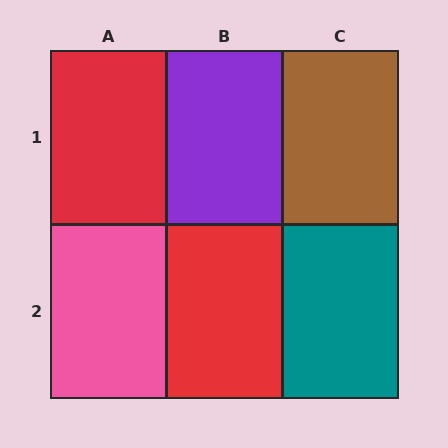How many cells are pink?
1 cell is pink.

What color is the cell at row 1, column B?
Purple.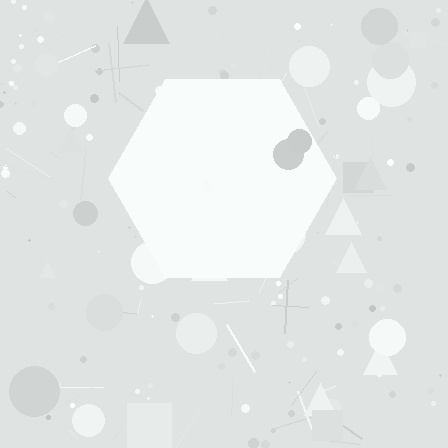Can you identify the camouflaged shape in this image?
The camouflaged shape is a hexagon.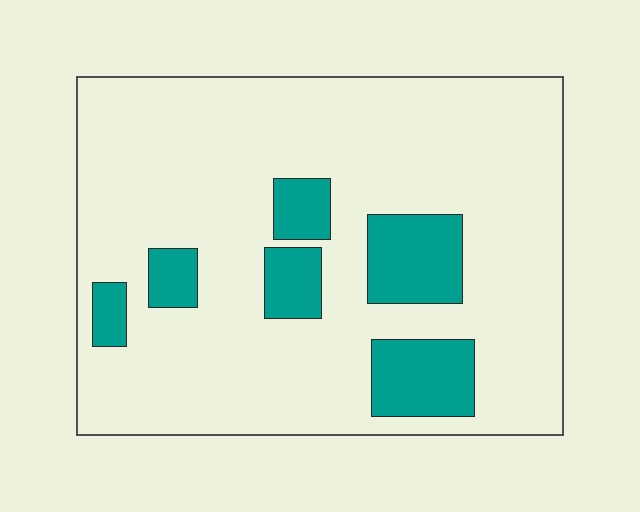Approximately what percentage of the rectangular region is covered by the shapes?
Approximately 15%.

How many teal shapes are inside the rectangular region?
6.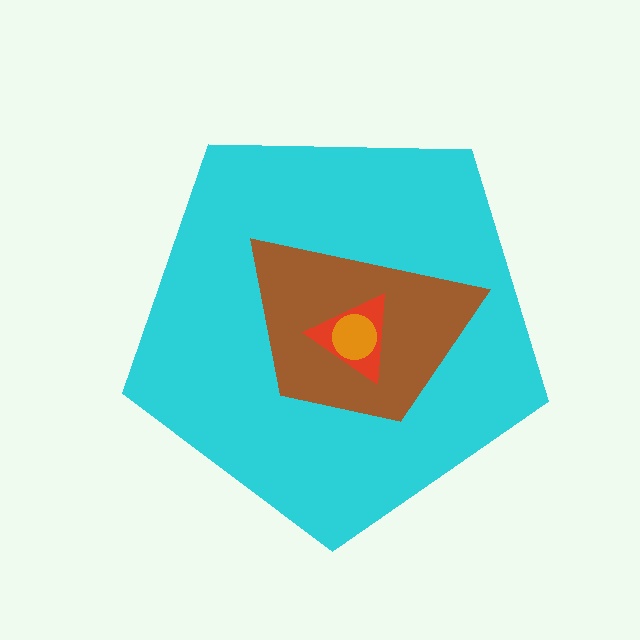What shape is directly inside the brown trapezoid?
The red triangle.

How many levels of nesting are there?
4.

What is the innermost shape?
The orange circle.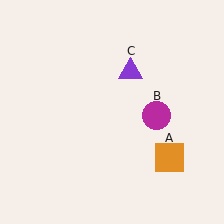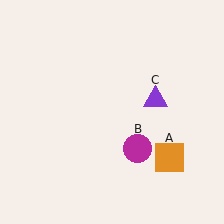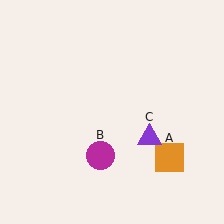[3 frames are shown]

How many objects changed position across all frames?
2 objects changed position: magenta circle (object B), purple triangle (object C).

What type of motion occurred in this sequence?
The magenta circle (object B), purple triangle (object C) rotated clockwise around the center of the scene.